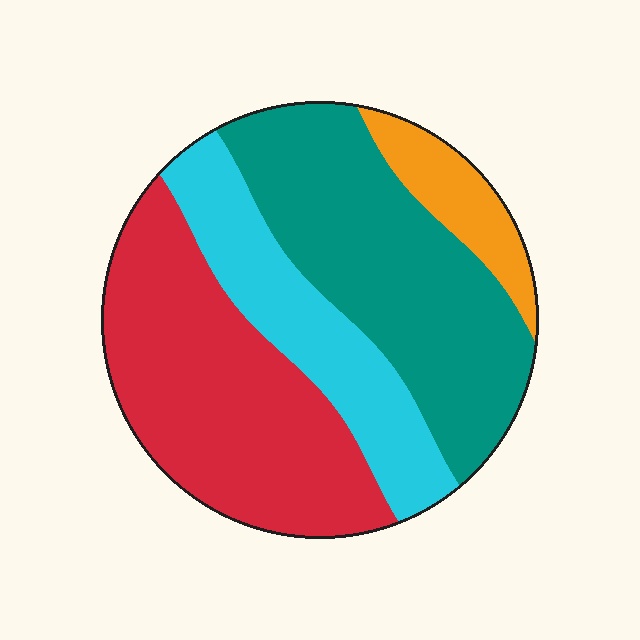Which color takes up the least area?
Orange, at roughly 10%.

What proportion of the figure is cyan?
Cyan takes up less than a quarter of the figure.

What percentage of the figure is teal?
Teal takes up about one third (1/3) of the figure.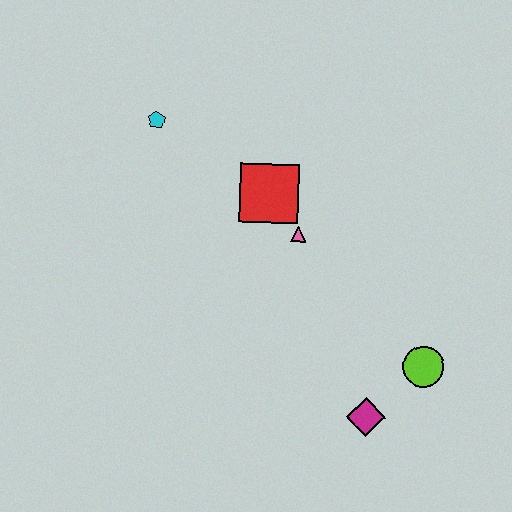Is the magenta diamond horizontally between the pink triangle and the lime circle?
Yes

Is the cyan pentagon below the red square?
No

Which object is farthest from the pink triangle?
The magenta diamond is farthest from the pink triangle.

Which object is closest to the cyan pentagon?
The red square is closest to the cyan pentagon.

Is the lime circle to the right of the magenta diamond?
Yes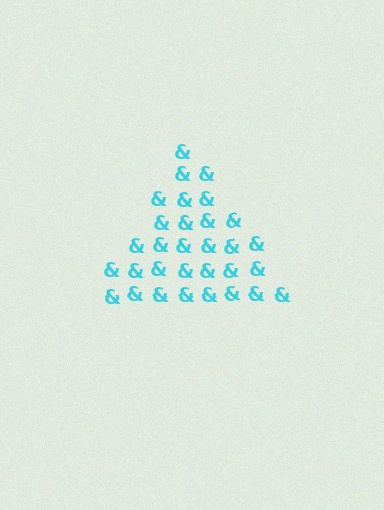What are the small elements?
The small elements are ampersands.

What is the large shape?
The large shape is a triangle.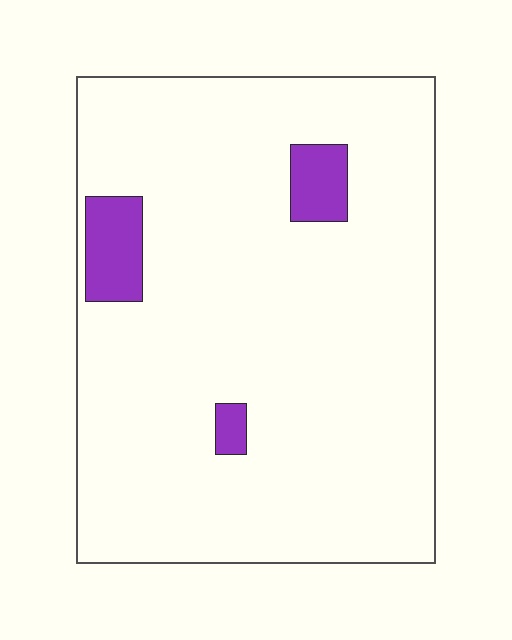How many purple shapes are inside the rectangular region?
3.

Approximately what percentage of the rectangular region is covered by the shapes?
Approximately 5%.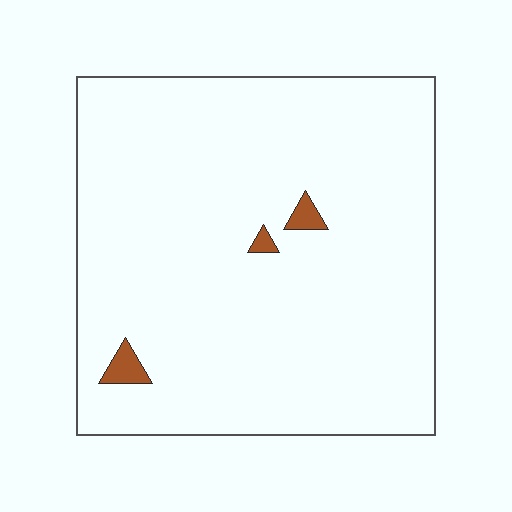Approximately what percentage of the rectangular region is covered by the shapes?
Approximately 0%.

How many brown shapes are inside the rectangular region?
3.